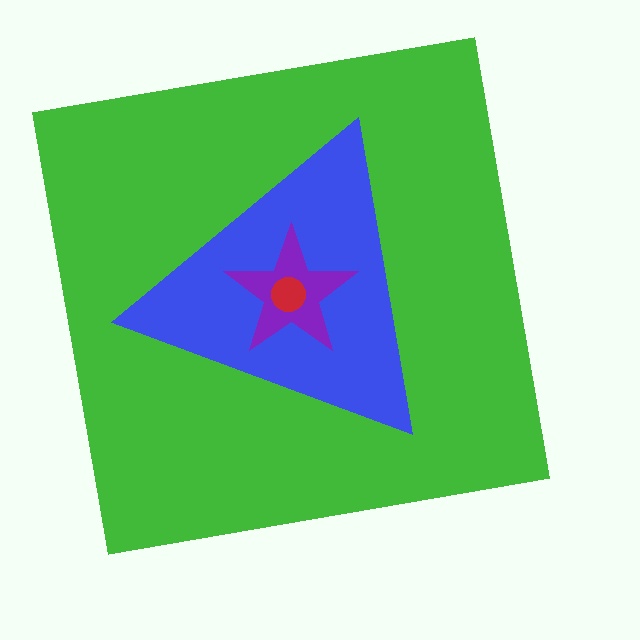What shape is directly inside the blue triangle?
The purple star.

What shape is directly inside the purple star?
The red circle.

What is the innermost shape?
The red circle.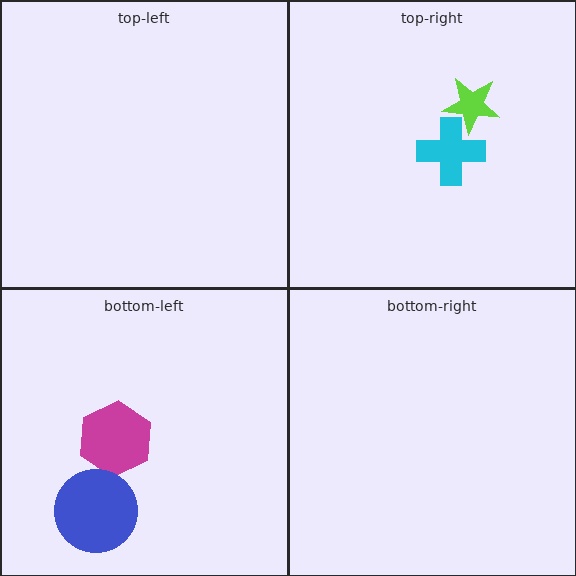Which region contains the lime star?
The top-right region.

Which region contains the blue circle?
The bottom-left region.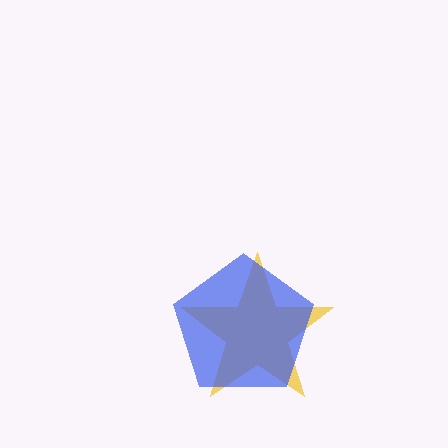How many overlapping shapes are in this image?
There are 2 overlapping shapes in the image.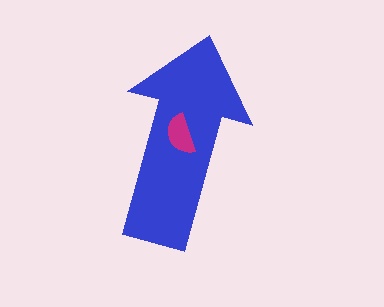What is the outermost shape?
The blue arrow.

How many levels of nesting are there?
2.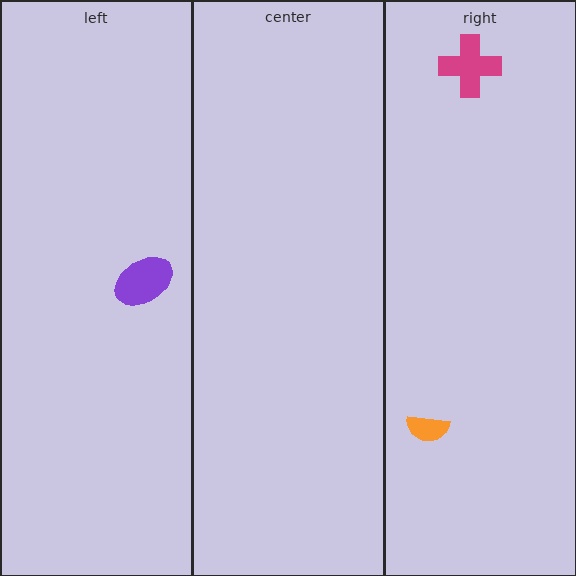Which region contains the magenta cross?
The right region.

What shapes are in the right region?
The magenta cross, the orange semicircle.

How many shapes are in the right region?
2.